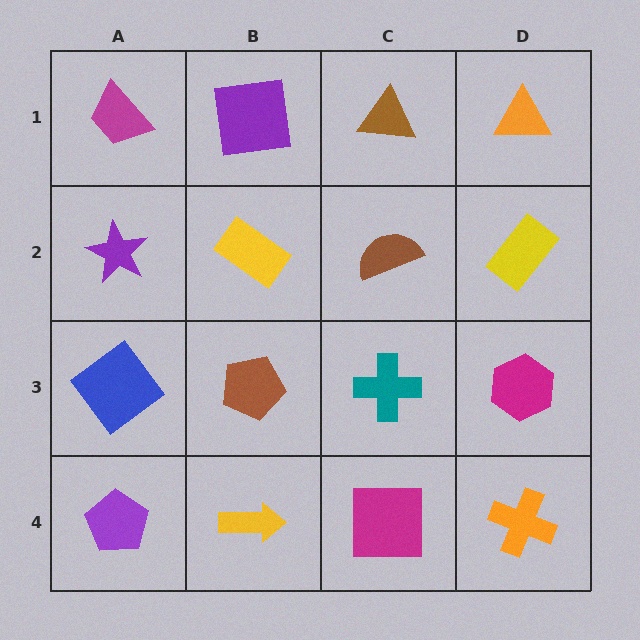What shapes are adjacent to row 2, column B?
A purple square (row 1, column B), a brown pentagon (row 3, column B), a purple star (row 2, column A), a brown semicircle (row 2, column C).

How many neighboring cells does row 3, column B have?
4.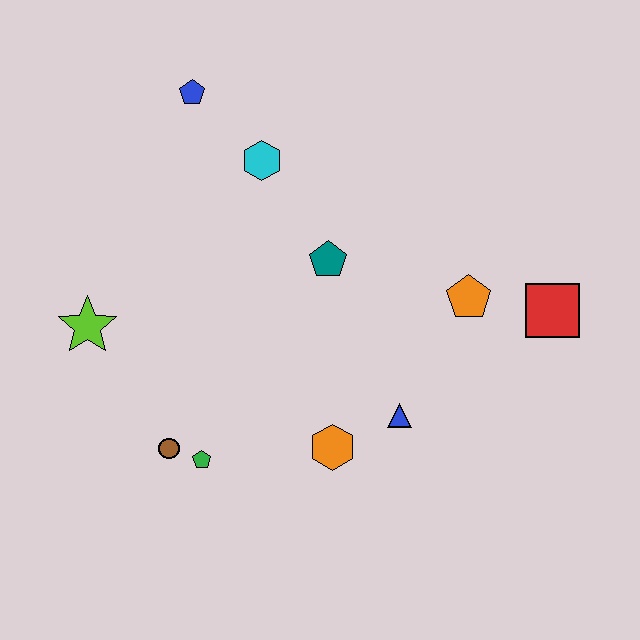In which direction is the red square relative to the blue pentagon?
The red square is to the right of the blue pentagon.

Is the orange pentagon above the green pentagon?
Yes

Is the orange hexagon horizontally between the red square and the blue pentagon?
Yes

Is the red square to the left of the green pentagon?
No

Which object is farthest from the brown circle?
The red square is farthest from the brown circle.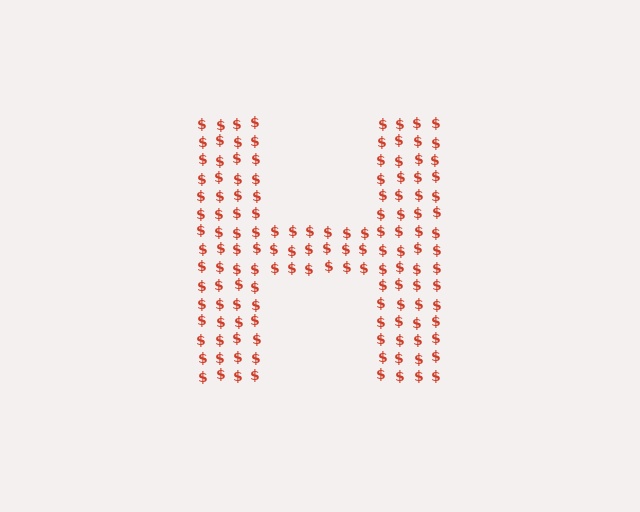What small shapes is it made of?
It is made of small dollar signs.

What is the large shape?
The large shape is the letter H.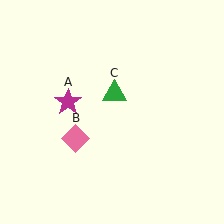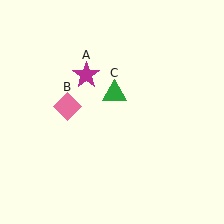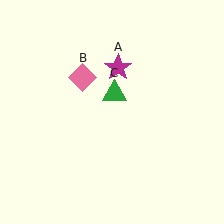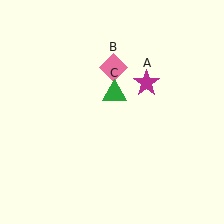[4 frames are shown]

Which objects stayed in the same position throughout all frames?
Green triangle (object C) remained stationary.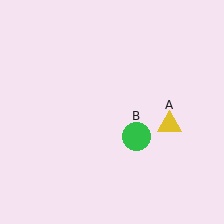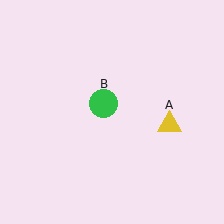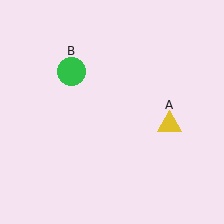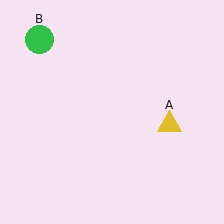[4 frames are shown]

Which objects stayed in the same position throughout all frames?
Yellow triangle (object A) remained stationary.